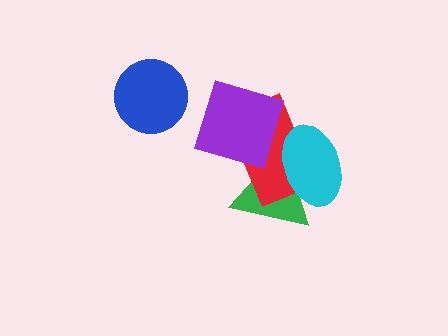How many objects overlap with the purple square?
1 object overlaps with the purple square.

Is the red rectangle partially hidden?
Yes, it is partially covered by another shape.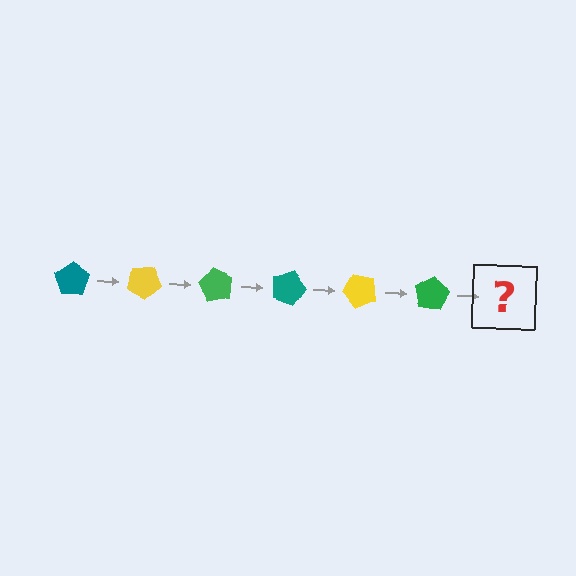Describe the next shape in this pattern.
It should be a teal pentagon, rotated 180 degrees from the start.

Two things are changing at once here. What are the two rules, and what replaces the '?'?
The two rules are that it rotates 30 degrees each step and the color cycles through teal, yellow, and green. The '?' should be a teal pentagon, rotated 180 degrees from the start.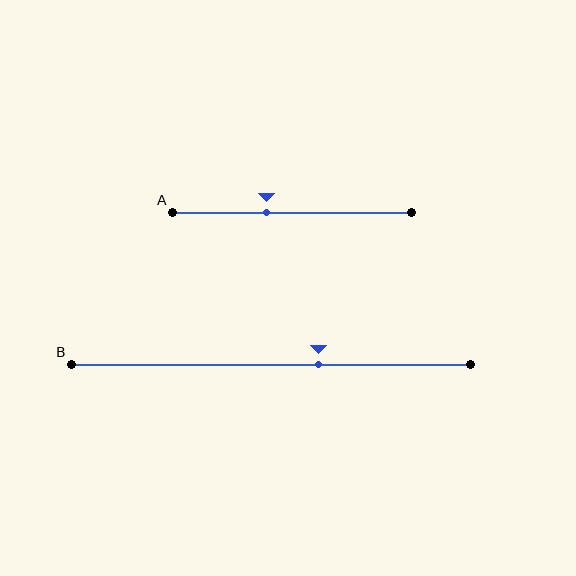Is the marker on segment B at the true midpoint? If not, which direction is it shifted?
No, the marker on segment B is shifted to the right by about 12% of the segment length.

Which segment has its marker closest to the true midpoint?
Segment A has its marker closest to the true midpoint.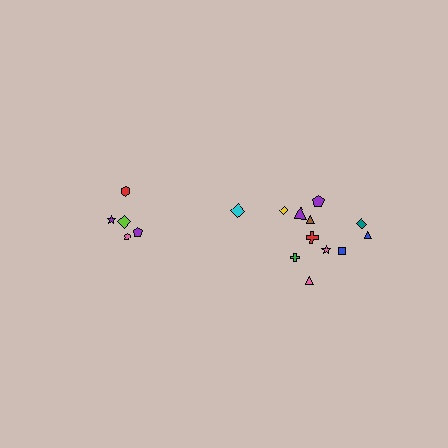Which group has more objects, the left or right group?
The right group.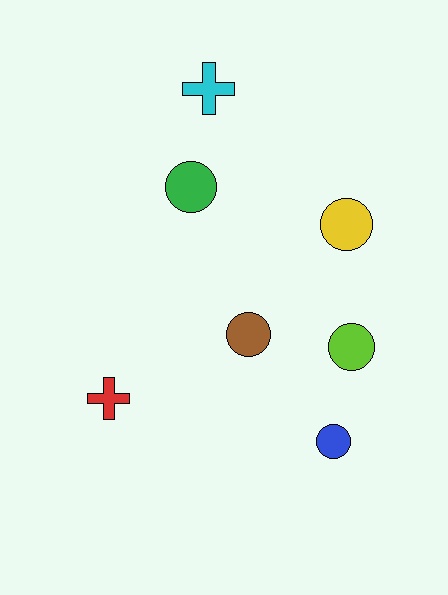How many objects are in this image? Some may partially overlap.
There are 7 objects.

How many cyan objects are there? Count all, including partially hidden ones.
There is 1 cyan object.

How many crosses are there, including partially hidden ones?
There are 2 crosses.